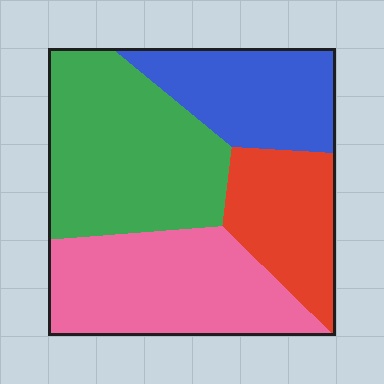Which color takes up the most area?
Green, at roughly 35%.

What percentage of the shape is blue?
Blue takes up less than a quarter of the shape.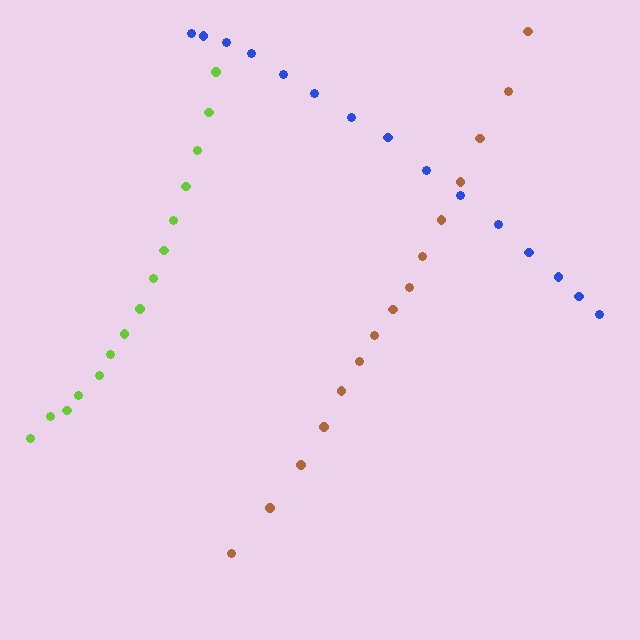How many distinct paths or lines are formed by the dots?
There are 3 distinct paths.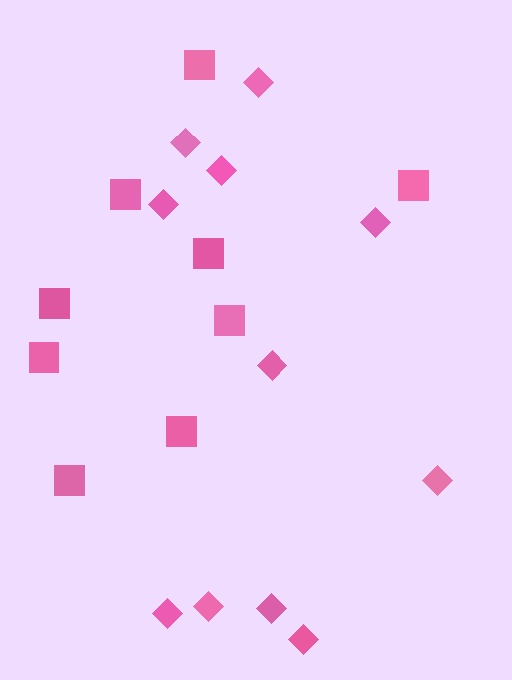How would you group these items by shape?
There are 2 groups: one group of diamonds (11) and one group of squares (9).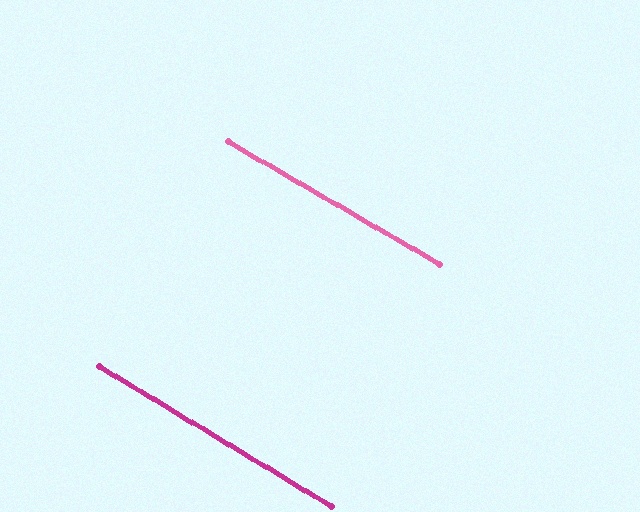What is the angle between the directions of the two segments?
Approximately 1 degree.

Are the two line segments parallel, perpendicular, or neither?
Parallel — their directions differ by only 1.1°.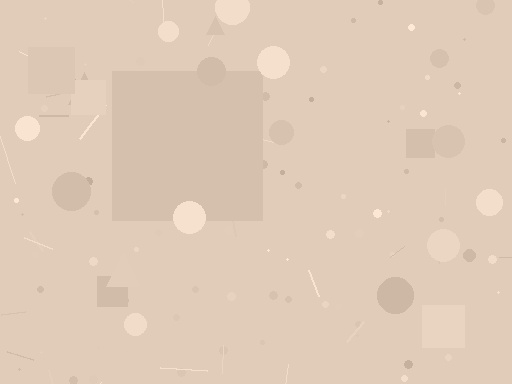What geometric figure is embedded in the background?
A square is embedded in the background.